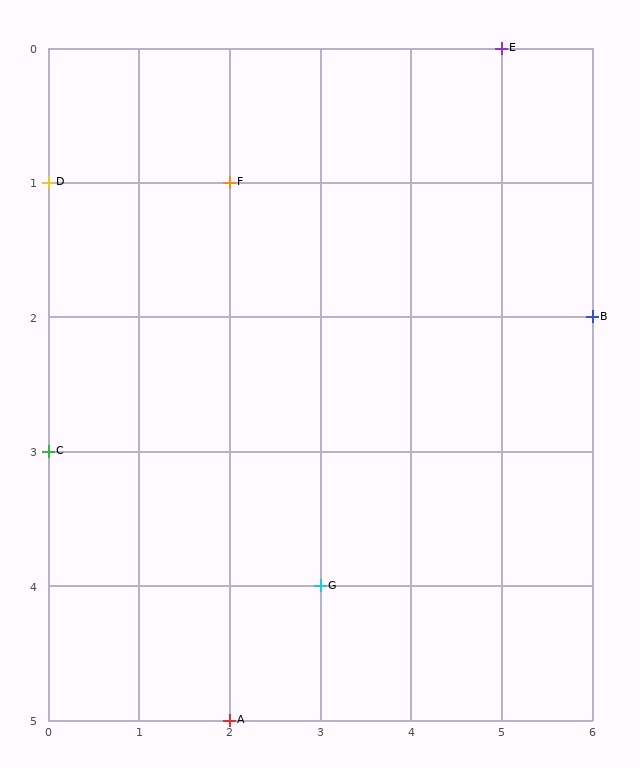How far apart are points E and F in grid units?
Points E and F are 3 columns and 1 row apart (about 3.2 grid units diagonally).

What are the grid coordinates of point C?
Point C is at grid coordinates (0, 3).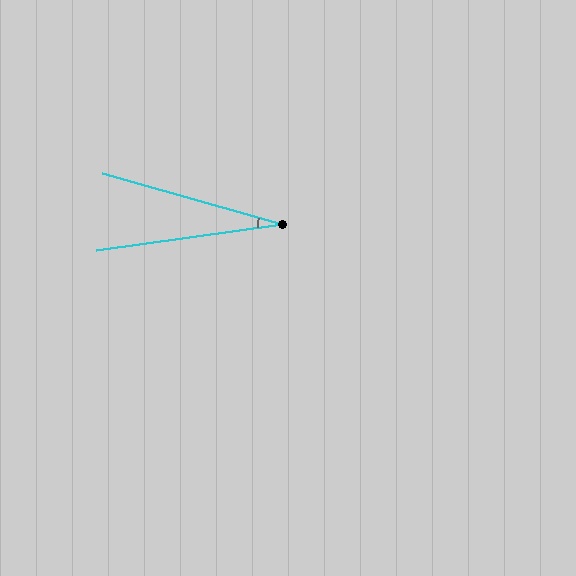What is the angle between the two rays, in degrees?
Approximately 24 degrees.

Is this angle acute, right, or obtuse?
It is acute.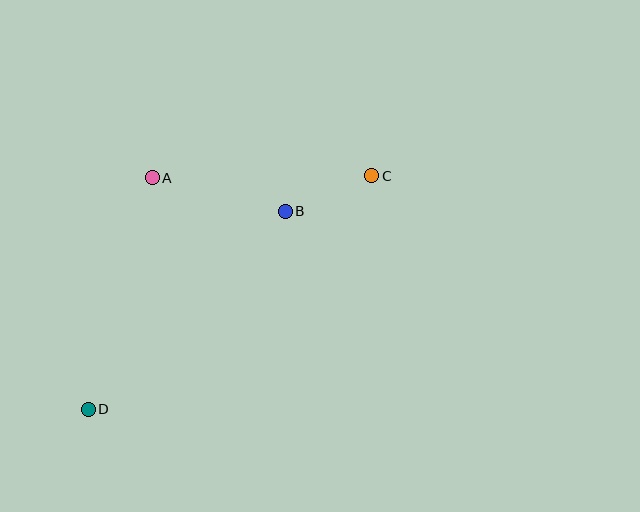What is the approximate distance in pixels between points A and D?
The distance between A and D is approximately 240 pixels.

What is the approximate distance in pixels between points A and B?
The distance between A and B is approximately 137 pixels.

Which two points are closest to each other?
Points B and C are closest to each other.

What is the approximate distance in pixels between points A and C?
The distance between A and C is approximately 219 pixels.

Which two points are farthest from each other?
Points C and D are farthest from each other.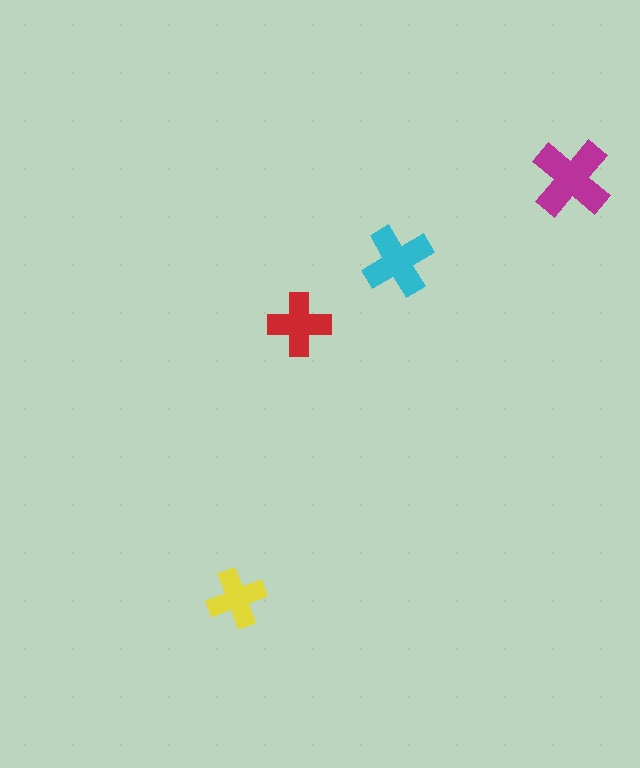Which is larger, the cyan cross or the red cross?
The cyan one.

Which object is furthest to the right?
The magenta cross is rightmost.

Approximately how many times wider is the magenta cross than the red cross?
About 1.5 times wider.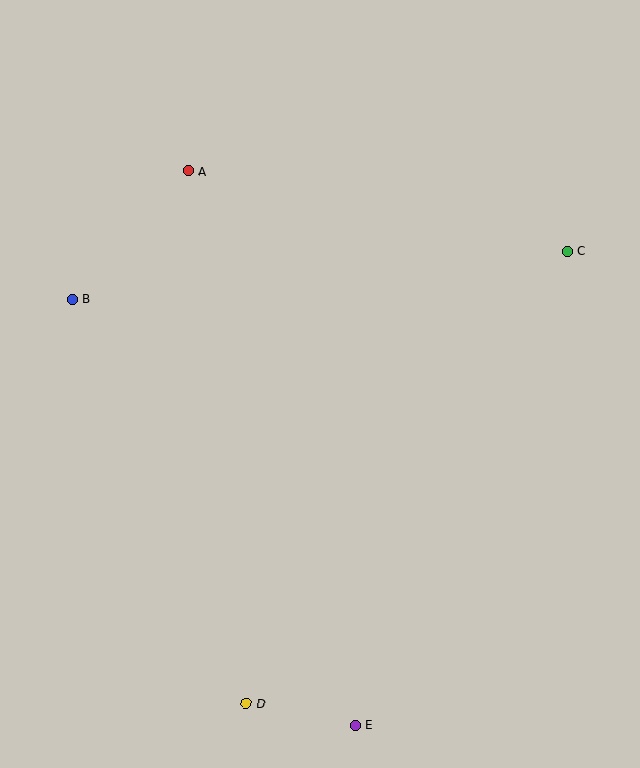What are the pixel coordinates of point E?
Point E is at (355, 725).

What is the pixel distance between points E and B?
The distance between E and B is 512 pixels.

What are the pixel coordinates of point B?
Point B is at (72, 299).